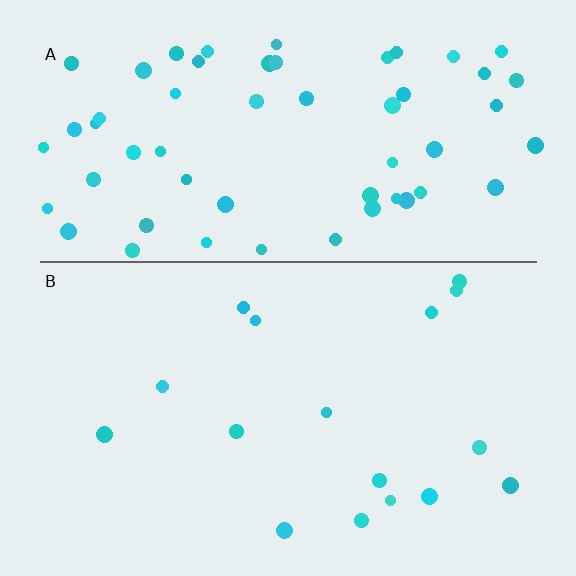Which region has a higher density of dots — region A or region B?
A (the top).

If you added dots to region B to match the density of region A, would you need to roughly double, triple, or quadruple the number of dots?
Approximately quadruple.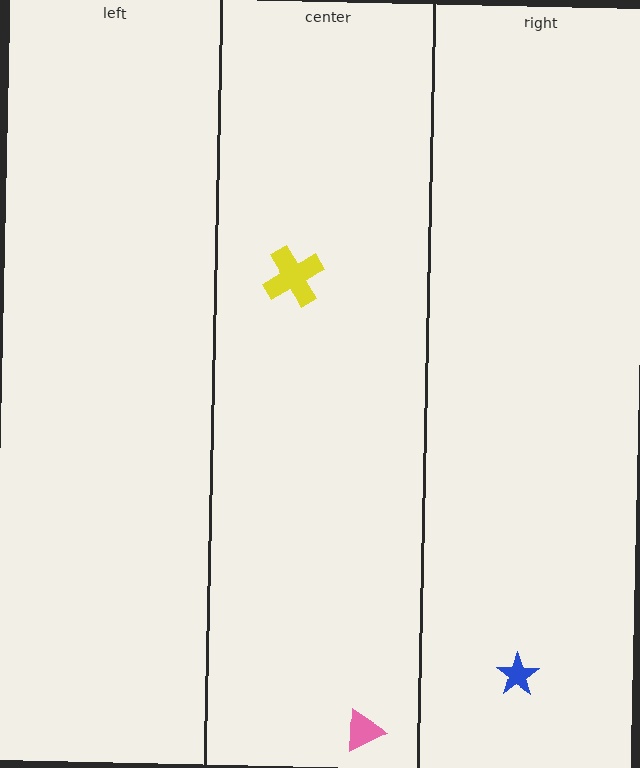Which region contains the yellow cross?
The center region.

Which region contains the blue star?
The right region.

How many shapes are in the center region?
2.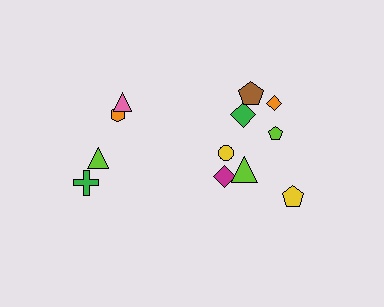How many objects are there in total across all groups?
There are 12 objects.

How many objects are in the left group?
There are 4 objects.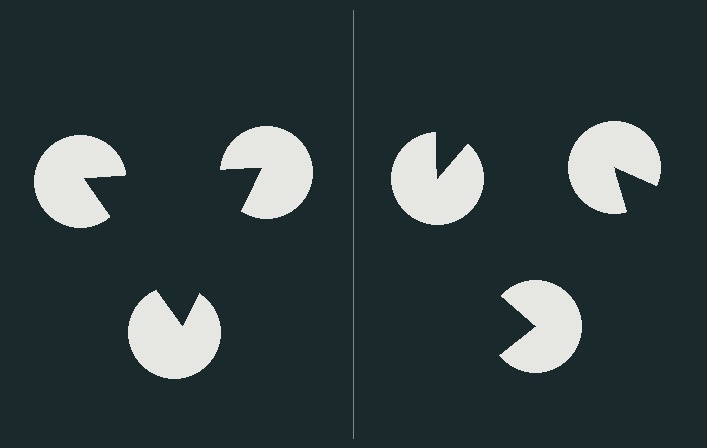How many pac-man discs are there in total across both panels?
6 — 3 on each side.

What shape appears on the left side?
An illusory triangle.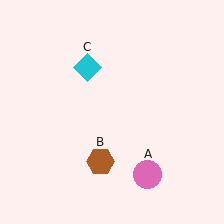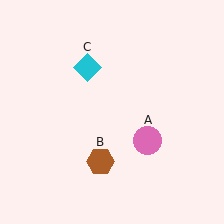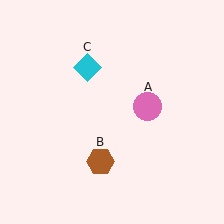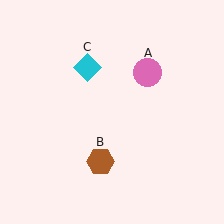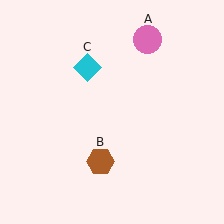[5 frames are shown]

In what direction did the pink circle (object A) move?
The pink circle (object A) moved up.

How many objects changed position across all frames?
1 object changed position: pink circle (object A).